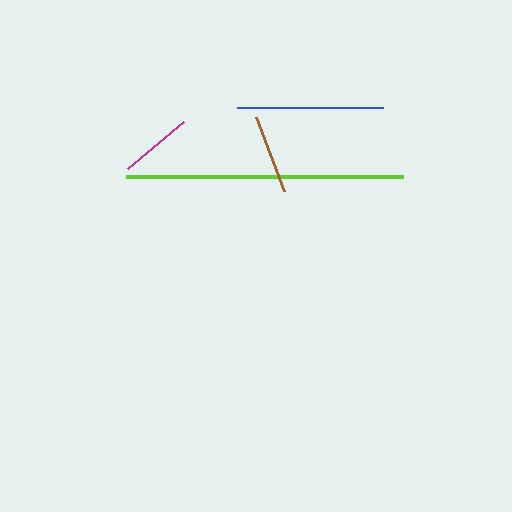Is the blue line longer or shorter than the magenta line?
The blue line is longer than the magenta line.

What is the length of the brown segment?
The brown segment is approximately 79 pixels long.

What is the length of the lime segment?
The lime segment is approximately 278 pixels long.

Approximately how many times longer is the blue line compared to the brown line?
The blue line is approximately 1.8 times the length of the brown line.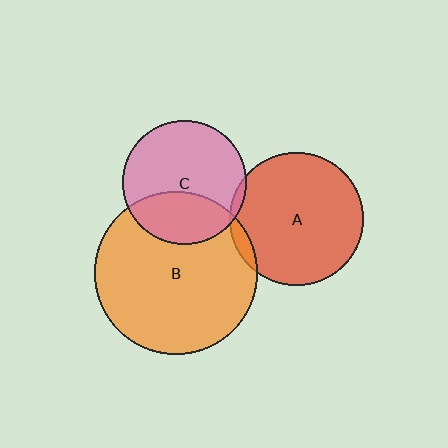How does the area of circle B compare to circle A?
Approximately 1.5 times.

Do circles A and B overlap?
Yes.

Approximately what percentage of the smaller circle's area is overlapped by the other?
Approximately 5%.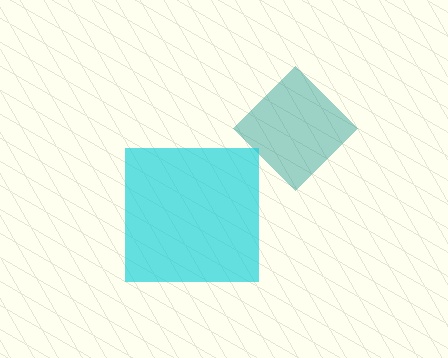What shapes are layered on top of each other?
The layered shapes are: a teal diamond, a cyan square.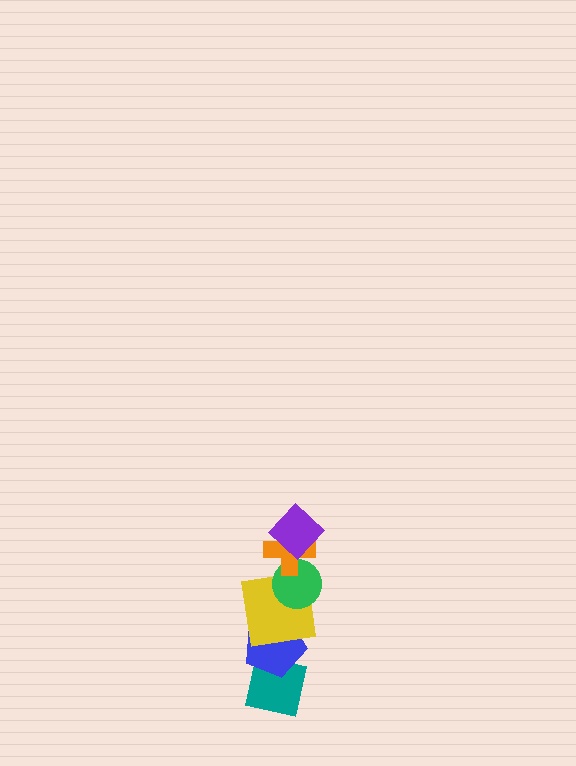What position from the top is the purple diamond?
The purple diamond is 1st from the top.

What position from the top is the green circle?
The green circle is 3rd from the top.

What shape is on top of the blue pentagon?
The yellow square is on top of the blue pentagon.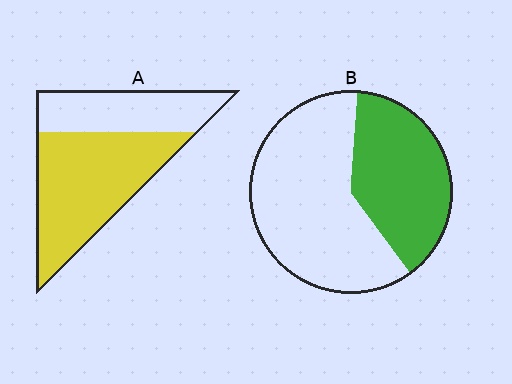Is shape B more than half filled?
No.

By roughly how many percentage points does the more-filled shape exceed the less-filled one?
By roughly 25 percentage points (A over B).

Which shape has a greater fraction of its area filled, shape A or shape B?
Shape A.